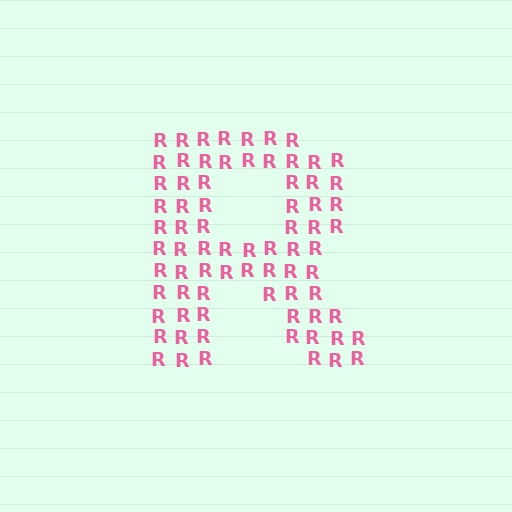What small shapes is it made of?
It is made of small letter R's.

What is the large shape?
The large shape is the letter R.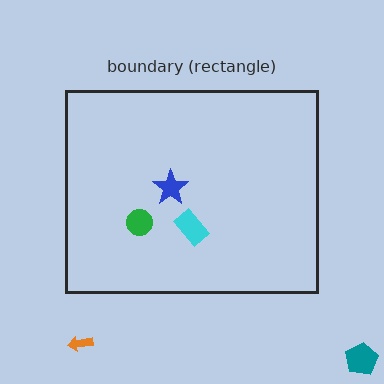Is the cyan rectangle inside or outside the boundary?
Inside.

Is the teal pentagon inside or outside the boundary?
Outside.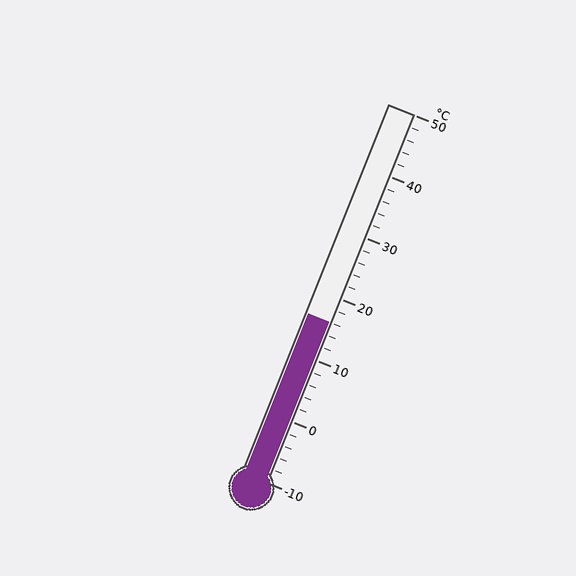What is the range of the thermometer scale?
The thermometer scale ranges from -10°C to 50°C.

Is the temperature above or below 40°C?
The temperature is below 40°C.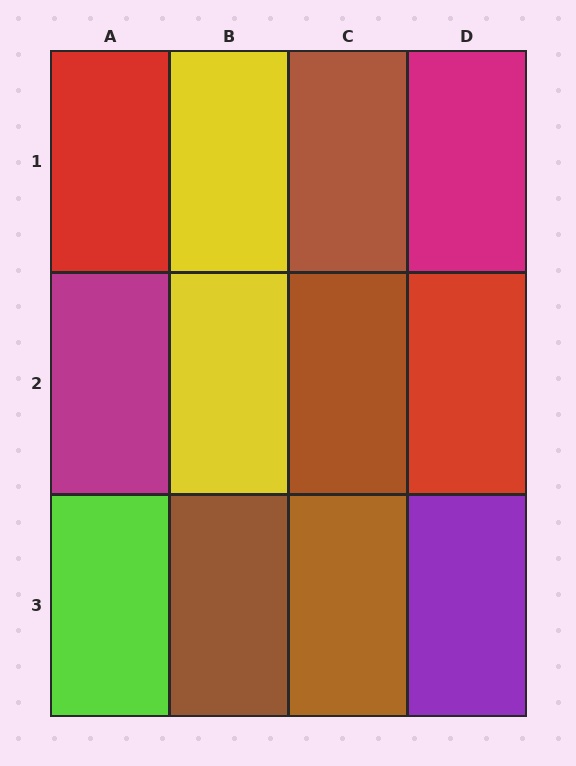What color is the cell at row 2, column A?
Magenta.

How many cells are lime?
1 cell is lime.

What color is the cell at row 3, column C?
Brown.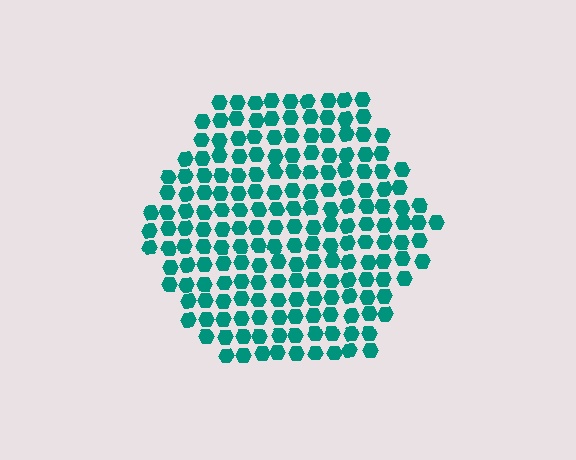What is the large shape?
The large shape is a hexagon.